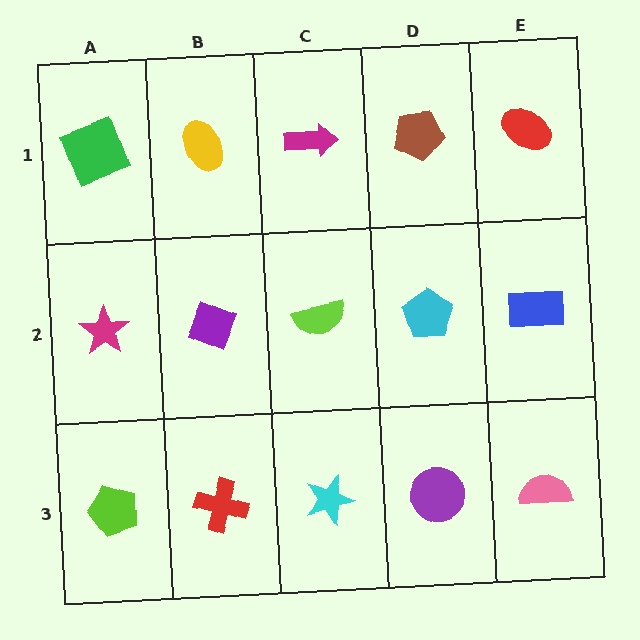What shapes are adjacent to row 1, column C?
A lime semicircle (row 2, column C), a yellow ellipse (row 1, column B), a brown pentagon (row 1, column D).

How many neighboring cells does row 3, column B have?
3.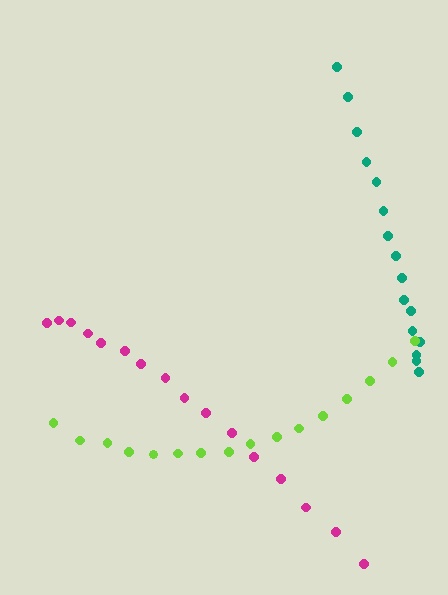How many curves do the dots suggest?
There are 3 distinct paths.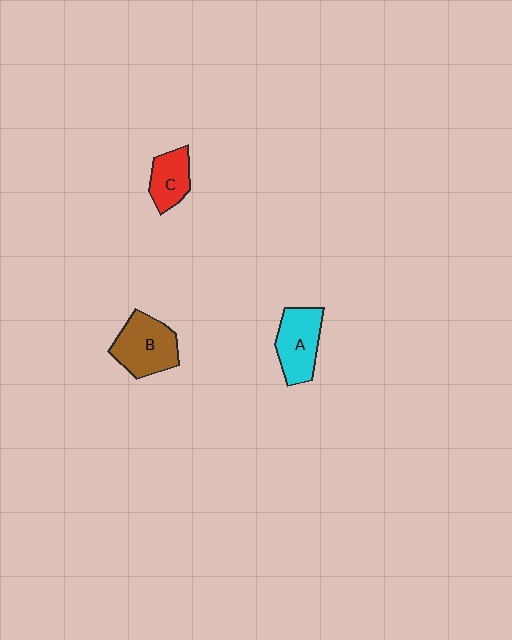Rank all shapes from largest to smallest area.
From largest to smallest: B (brown), A (cyan), C (red).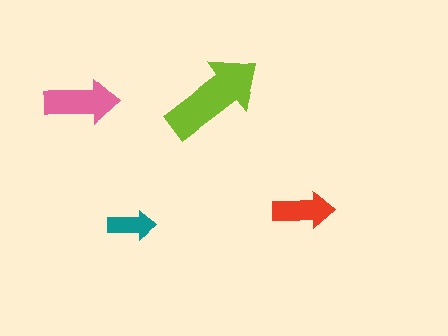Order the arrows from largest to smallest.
the lime one, the pink one, the red one, the teal one.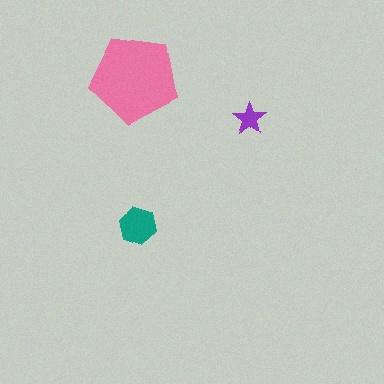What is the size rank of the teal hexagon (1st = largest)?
2nd.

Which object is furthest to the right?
The purple star is rightmost.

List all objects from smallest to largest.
The purple star, the teal hexagon, the pink pentagon.